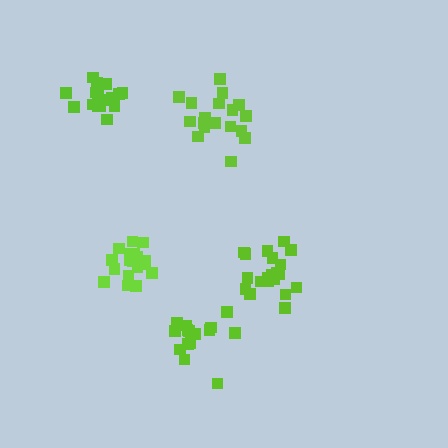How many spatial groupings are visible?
There are 5 spatial groupings.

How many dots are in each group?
Group 1: 17 dots, Group 2: 21 dots, Group 3: 18 dots, Group 4: 18 dots, Group 5: 16 dots (90 total).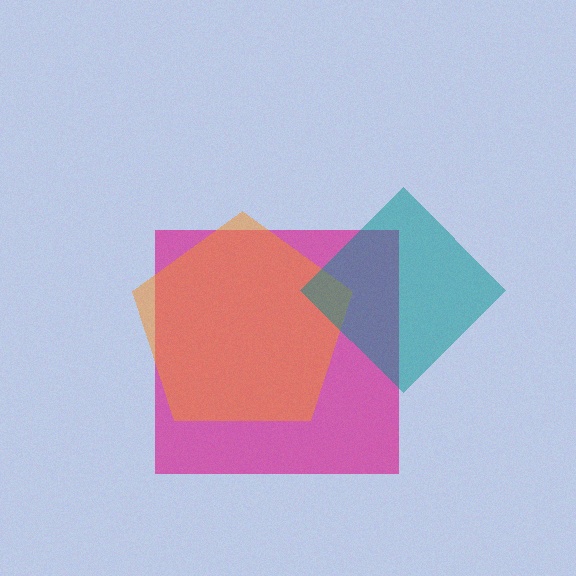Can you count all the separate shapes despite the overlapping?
Yes, there are 3 separate shapes.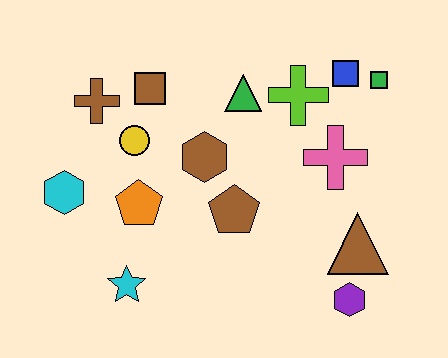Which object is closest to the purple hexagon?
The brown triangle is closest to the purple hexagon.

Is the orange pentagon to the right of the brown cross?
Yes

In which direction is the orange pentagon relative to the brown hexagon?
The orange pentagon is to the left of the brown hexagon.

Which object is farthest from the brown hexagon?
The purple hexagon is farthest from the brown hexagon.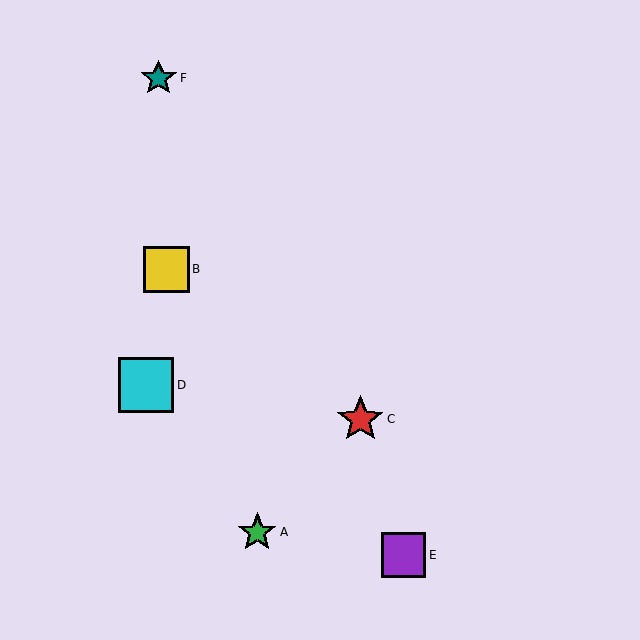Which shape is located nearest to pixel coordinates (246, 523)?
The green star (labeled A) at (257, 532) is nearest to that location.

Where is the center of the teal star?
The center of the teal star is at (159, 78).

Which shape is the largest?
The cyan square (labeled D) is the largest.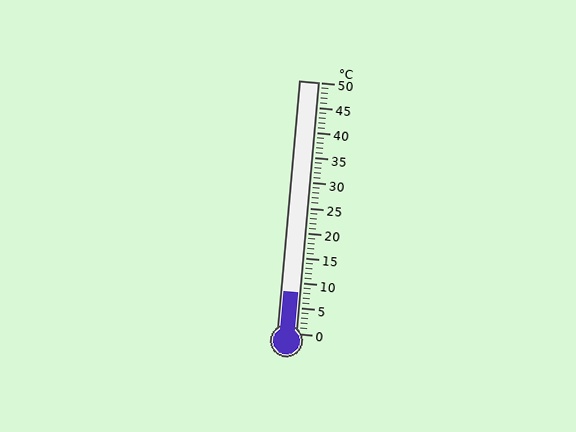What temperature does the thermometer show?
The thermometer shows approximately 8°C.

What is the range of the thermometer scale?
The thermometer scale ranges from 0°C to 50°C.